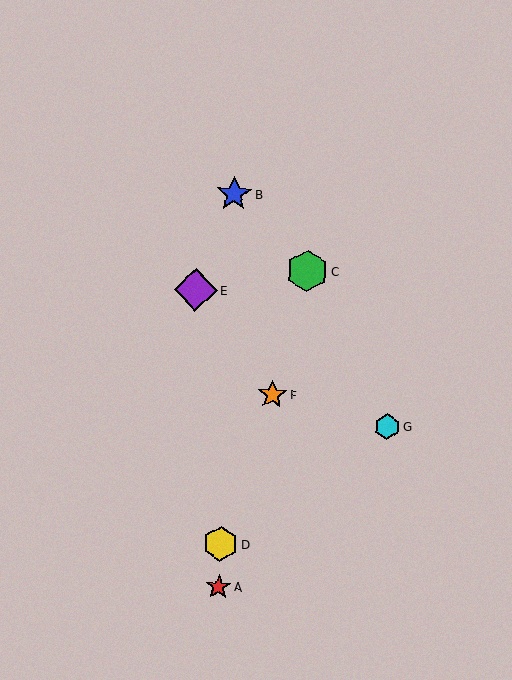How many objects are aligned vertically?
3 objects (A, B, D) are aligned vertically.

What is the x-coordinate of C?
Object C is at x≈307.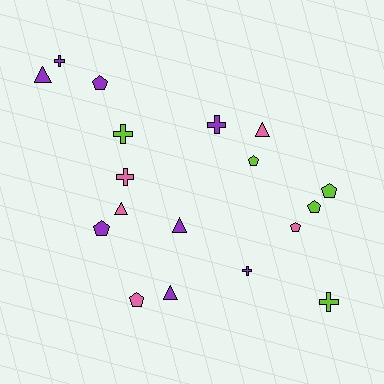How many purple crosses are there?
There are 3 purple crosses.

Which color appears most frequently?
Purple, with 8 objects.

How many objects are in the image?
There are 18 objects.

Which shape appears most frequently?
Pentagon, with 7 objects.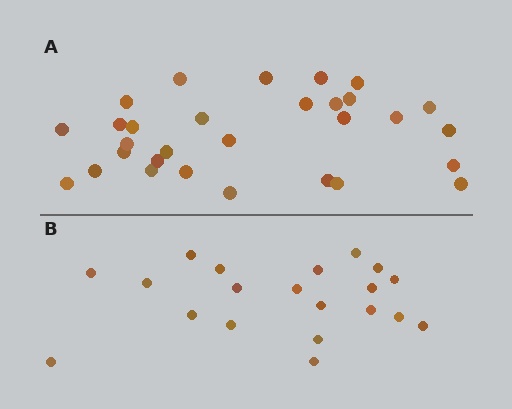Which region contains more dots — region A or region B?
Region A (the top region) has more dots.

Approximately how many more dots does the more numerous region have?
Region A has roughly 10 or so more dots than region B.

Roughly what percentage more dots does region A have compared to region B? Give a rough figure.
About 50% more.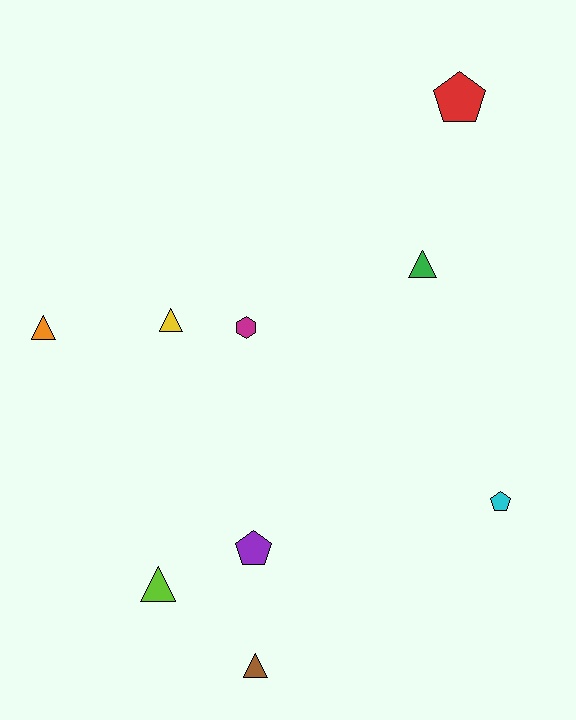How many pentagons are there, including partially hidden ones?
There are 3 pentagons.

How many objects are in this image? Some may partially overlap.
There are 9 objects.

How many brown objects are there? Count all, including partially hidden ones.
There is 1 brown object.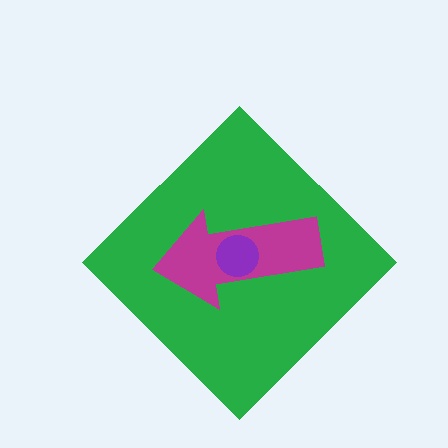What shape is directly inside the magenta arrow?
The purple circle.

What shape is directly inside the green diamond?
The magenta arrow.